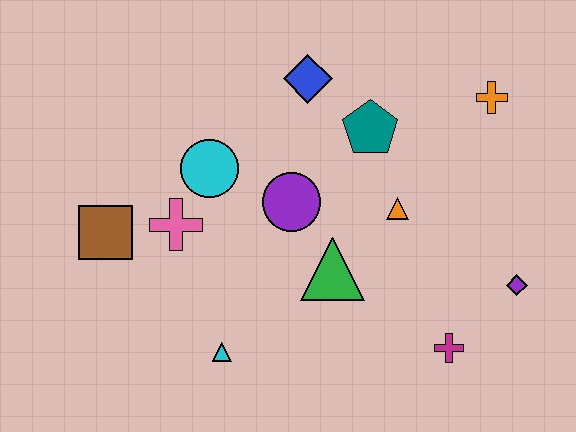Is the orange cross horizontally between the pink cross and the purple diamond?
Yes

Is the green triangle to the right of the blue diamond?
Yes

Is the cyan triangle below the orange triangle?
Yes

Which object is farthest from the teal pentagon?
The brown square is farthest from the teal pentagon.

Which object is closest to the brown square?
The pink cross is closest to the brown square.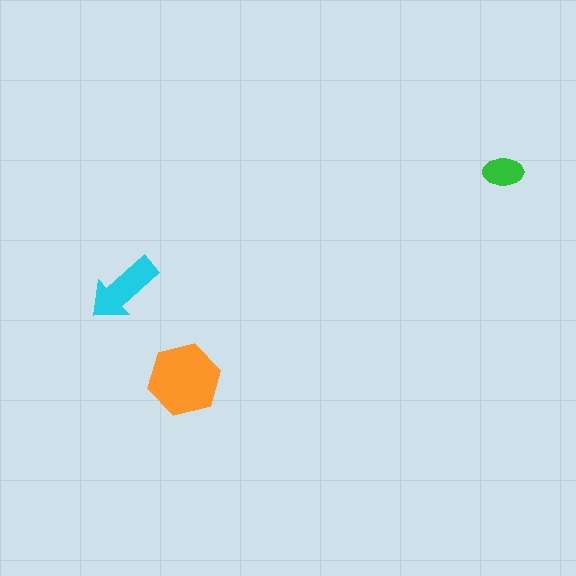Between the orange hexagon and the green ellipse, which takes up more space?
The orange hexagon.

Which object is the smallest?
The green ellipse.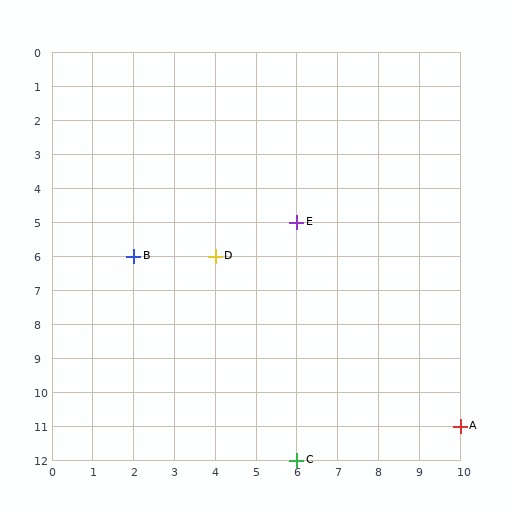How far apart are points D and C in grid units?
Points D and C are 2 columns and 6 rows apart (about 6.3 grid units diagonally).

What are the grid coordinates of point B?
Point B is at grid coordinates (2, 6).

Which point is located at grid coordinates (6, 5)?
Point E is at (6, 5).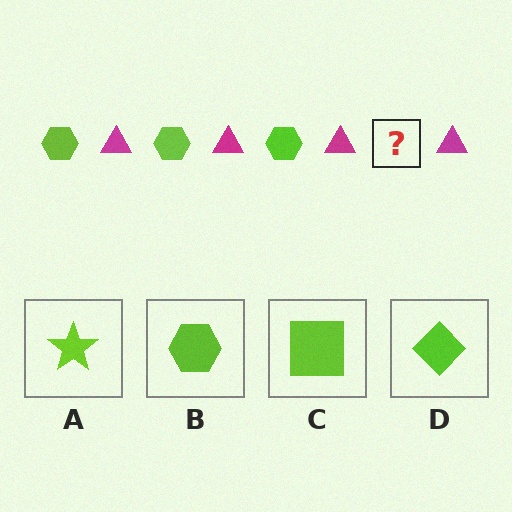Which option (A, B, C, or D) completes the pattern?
B.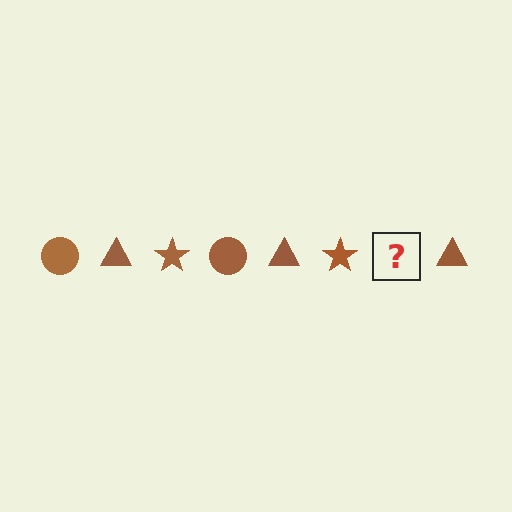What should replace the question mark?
The question mark should be replaced with a brown circle.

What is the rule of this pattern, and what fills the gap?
The rule is that the pattern cycles through circle, triangle, star shapes in brown. The gap should be filled with a brown circle.